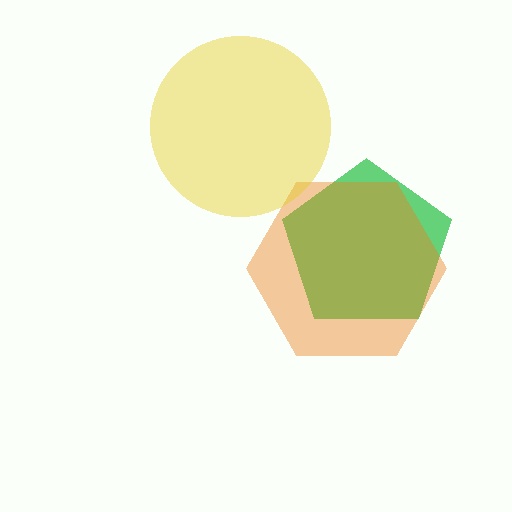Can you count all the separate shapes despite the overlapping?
Yes, there are 3 separate shapes.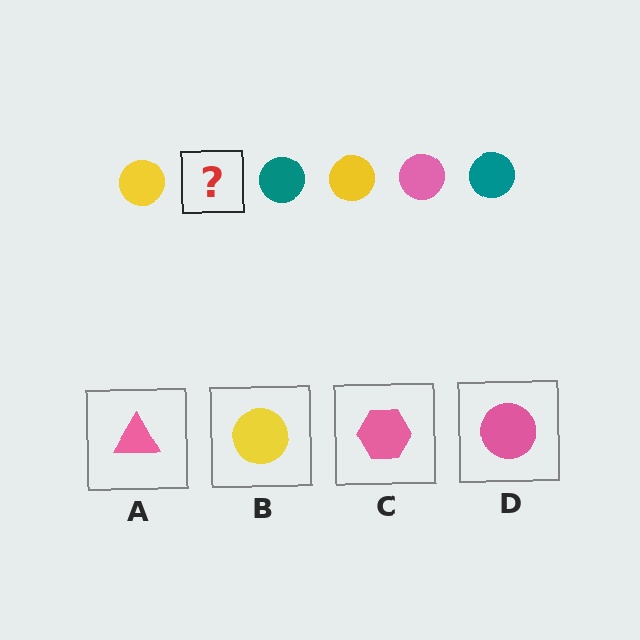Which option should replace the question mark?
Option D.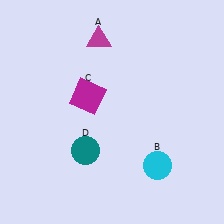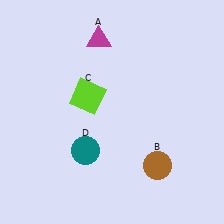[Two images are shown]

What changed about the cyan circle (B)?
In Image 1, B is cyan. In Image 2, it changed to brown.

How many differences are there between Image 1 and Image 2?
There are 2 differences between the two images.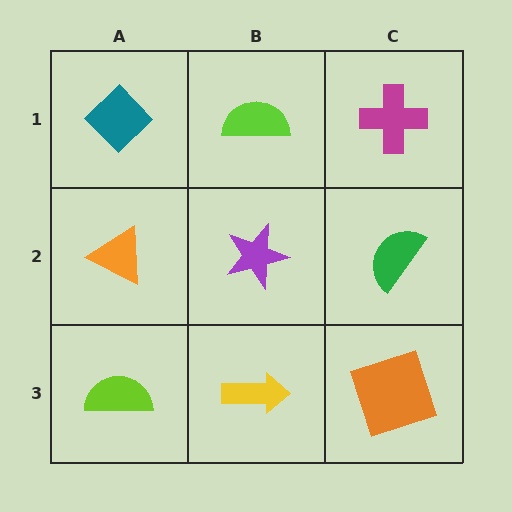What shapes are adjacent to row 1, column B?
A purple star (row 2, column B), a teal diamond (row 1, column A), a magenta cross (row 1, column C).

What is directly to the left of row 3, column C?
A yellow arrow.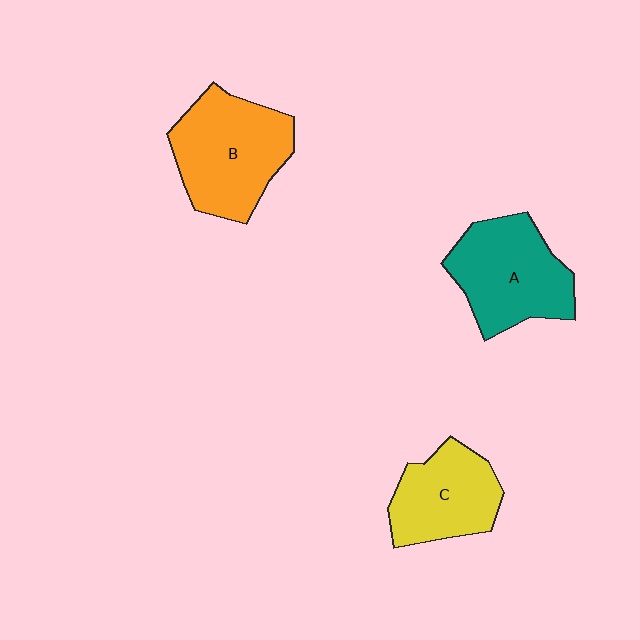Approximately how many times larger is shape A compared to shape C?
Approximately 1.2 times.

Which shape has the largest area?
Shape B (orange).